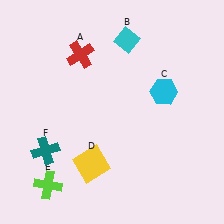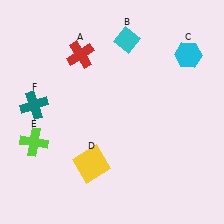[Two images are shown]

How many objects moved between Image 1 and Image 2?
3 objects moved between the two images.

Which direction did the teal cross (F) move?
The teal cross (F) moved up.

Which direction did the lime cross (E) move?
The lime cross (E) moved up.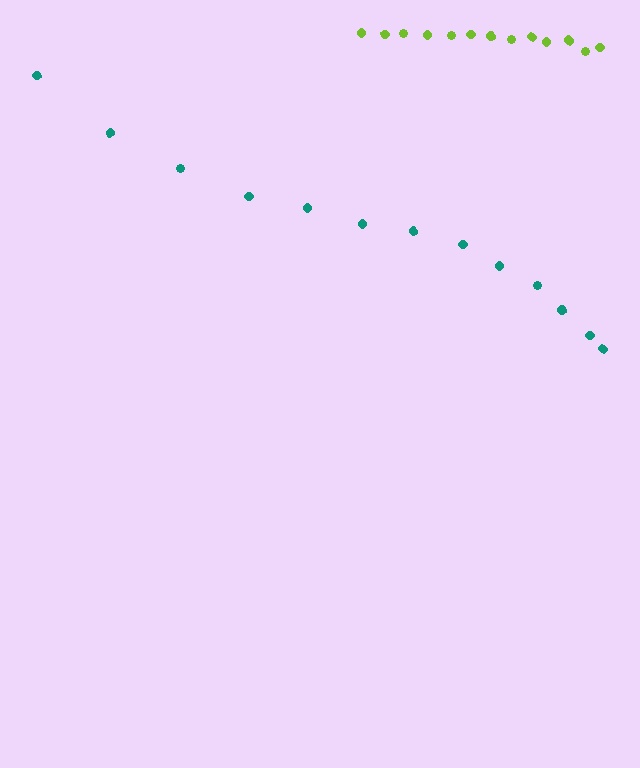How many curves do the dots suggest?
There are 2 distinct paths.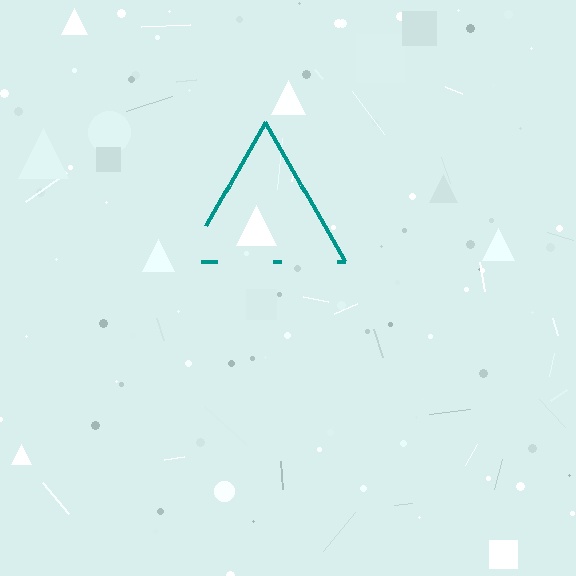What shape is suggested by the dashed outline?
The dashed outline suggests a triangle.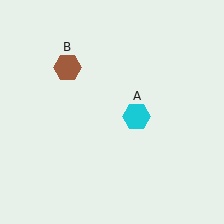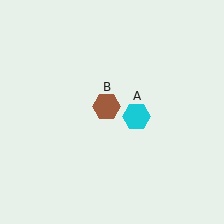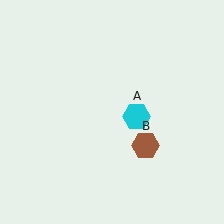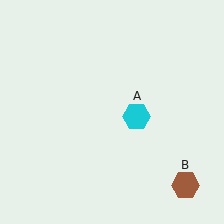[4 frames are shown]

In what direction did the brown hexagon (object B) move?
The brown hexagon (object B) moved down and to the right.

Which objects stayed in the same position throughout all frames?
Cyan hexagon (object A) remained stationary.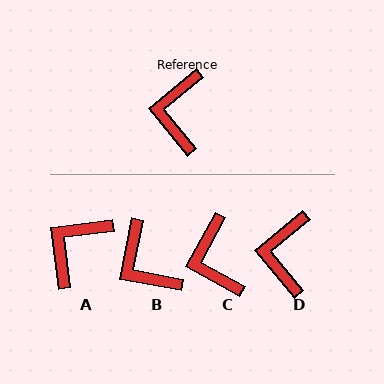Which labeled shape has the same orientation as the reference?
D.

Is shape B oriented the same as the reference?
No, it is off by about 39 degrees.